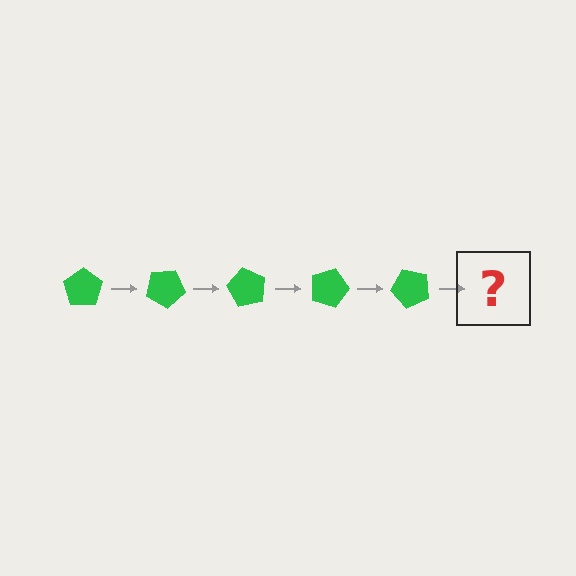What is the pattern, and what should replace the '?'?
The pattern is that the pentagon rotates 30 degrees each step. The '?' should be a green pentagon rotated 150 degrees.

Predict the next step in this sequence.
The next step is a green pentagon rotated 150 degrees.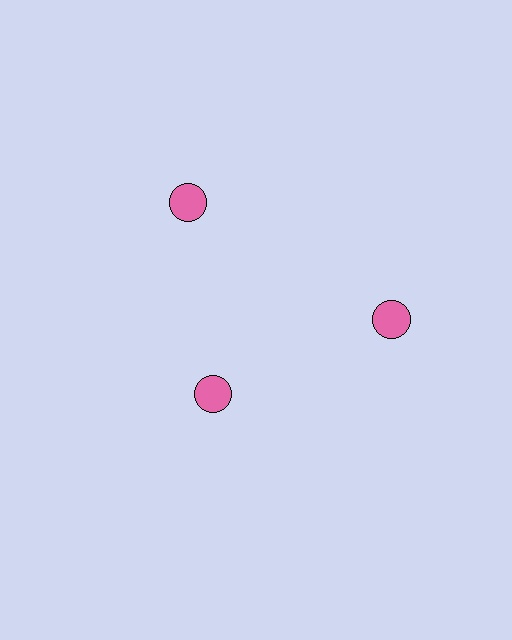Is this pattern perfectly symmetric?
No. The 3 pink circles are arranged in a ring, but one element near the 7 o'clock position is pulled inward toward the center, breaking the 3-fold rotational symmetry.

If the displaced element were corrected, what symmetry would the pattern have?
It would have 3-fold rotational symmetry — the pattern would map onto itself every 120 degrees.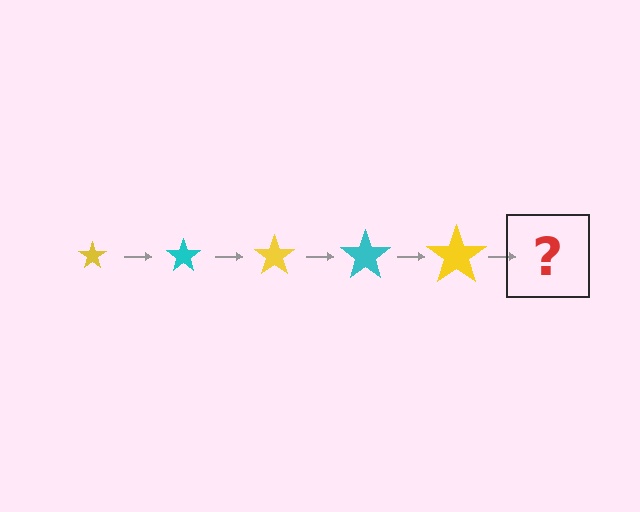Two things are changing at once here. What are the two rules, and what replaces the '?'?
The two rules are that the star grows larger each step and the color cycles through yellow and cyan. The '?' should be a cyan star, larger than the previous one.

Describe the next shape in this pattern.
It should be a cyan star, larger than the previous one.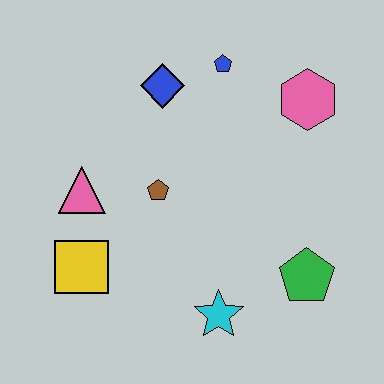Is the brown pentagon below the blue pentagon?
Yes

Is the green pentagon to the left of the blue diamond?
No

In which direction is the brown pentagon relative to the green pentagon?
The brown pentagon is to the left of the green pentagon.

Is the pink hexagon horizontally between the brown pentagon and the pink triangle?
No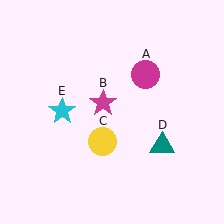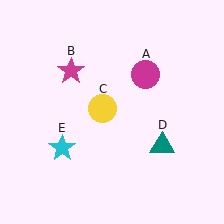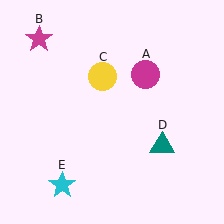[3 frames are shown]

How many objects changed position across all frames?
3 objects changed position: magenta star (object B), yellow circle (object C), cyan star (object E).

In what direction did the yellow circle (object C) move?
The yellow circle (object C) moved up.